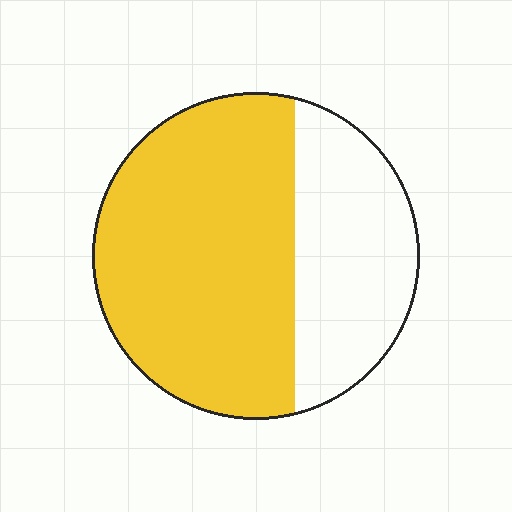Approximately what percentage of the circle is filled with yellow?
Approximately 65%.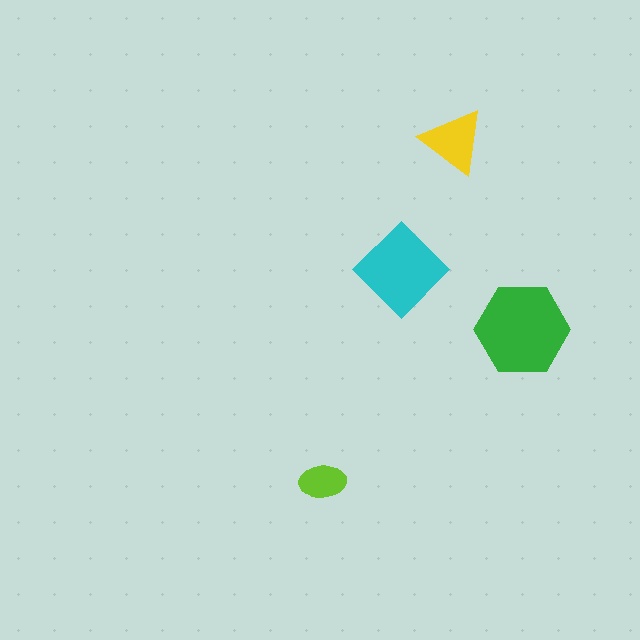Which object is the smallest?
The lime ellipse.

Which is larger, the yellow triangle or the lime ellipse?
The yellow triangle.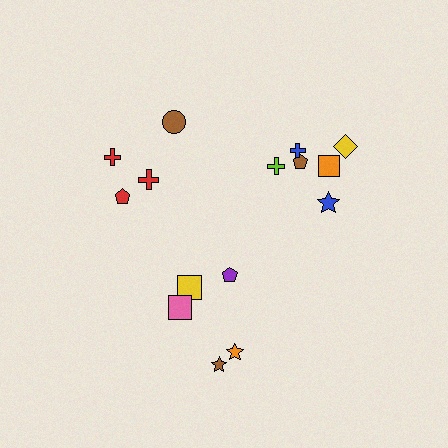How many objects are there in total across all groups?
There are 15 objects.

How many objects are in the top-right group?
There are 6 objects.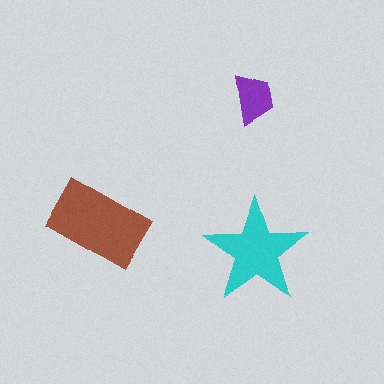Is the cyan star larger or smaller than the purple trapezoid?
Larger.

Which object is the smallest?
The purple trapezoid.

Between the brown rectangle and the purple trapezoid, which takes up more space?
The brown rectangle.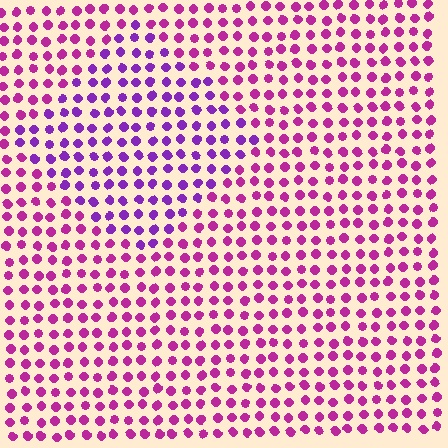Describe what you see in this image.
The image is filled with small magenta elements in a uniform arrangement. A diamond-shaped region is visible where the elements are tinted to a slightly different hue, forming a subtle color boundary.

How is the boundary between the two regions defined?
The boundary is defined purely by a slight shift in hue (about 34 degrees). Spacing, size, and orientation are identical on both sides.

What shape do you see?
I see a diamond.